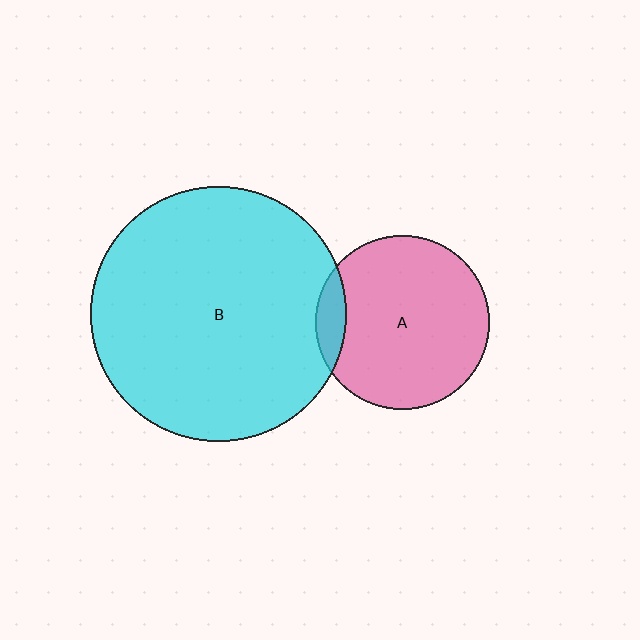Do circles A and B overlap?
Yes.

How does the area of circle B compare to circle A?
Approximately 2.2 times.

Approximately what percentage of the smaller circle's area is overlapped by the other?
Approximately 10%.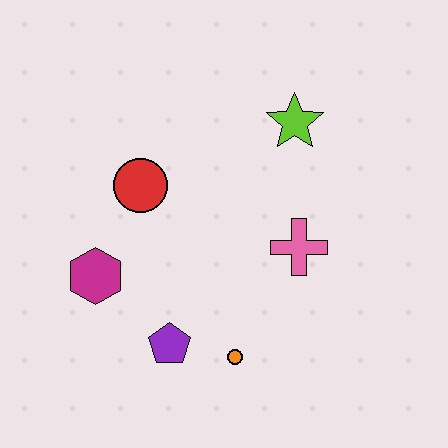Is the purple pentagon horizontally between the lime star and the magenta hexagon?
Yes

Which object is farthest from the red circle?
The orange circle is farthest from the red circle.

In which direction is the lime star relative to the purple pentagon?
The lime star is above the purple pentagon.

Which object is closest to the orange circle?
The purple pentagon is closest to the orange circle.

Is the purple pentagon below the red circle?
Yes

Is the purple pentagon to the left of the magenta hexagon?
No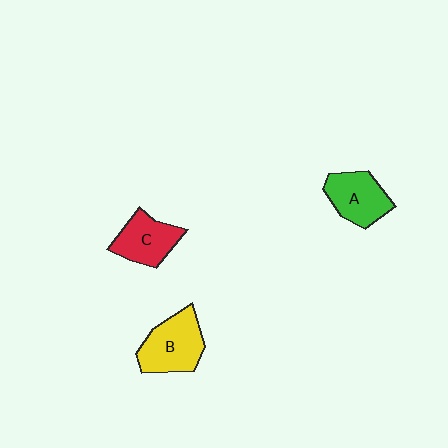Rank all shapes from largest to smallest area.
From largest to smallest: B (yellow), A (green), C (red).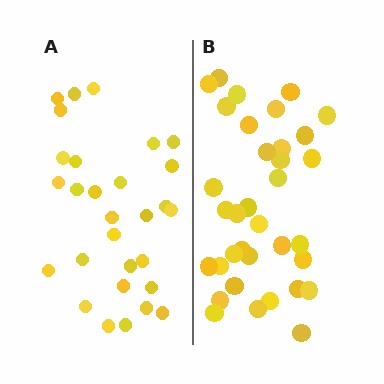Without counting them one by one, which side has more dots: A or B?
Region B (the right region) has more dots.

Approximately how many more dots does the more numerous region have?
Region B has about 6 more dots than region A.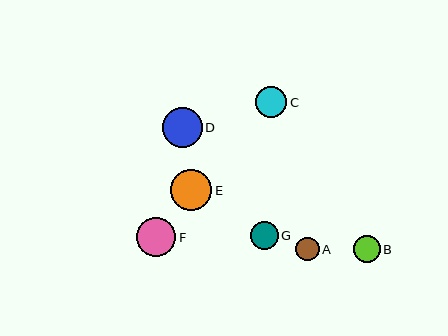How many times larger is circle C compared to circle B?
Circle C is approximately 1.2 times the size of circle B.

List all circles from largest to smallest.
From largest to smallest: E, D, F, C, G, B, A.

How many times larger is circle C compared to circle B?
Circle C is approximately 1.2 times the size of circle B.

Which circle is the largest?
Circle E is the largest with a size of approximately 41 pixels.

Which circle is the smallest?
Circle A is the smallest with a size of approximately 23 pixels.